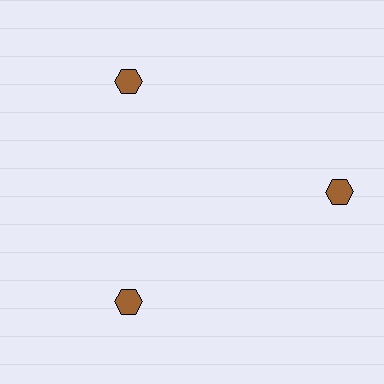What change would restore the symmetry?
The symmetry would be restored by moving it inward, back onto the ring so that all 3 hexagons sit at equal angles and equal distance from the center.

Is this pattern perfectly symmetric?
No. The 3 brown hexagons are arranged in a ring, but one element near the 3 o'clock position is pushed outward from the center, breaking the 3-fold rotational symmetry.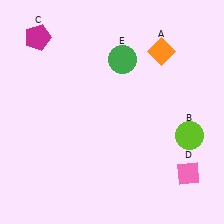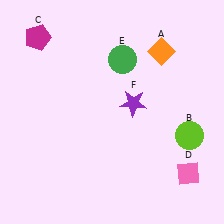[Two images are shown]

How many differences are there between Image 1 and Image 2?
There is 1 difference between the two images.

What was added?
A purple star (F) was added in Image 2.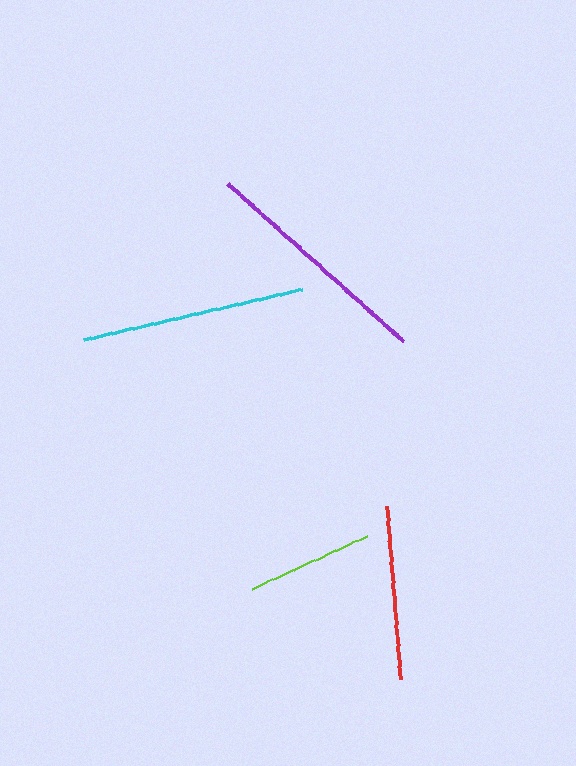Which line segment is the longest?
The purple line is the longest at approximately 236 pixels.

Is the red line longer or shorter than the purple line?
The purple line is longer than the red line.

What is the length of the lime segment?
The lime segment is approximately 127 pixels long.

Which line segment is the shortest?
The lime line is the shortest at approximately 127 pixels.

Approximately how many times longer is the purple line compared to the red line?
The purple line is approximately 1.4 times the length of the red line.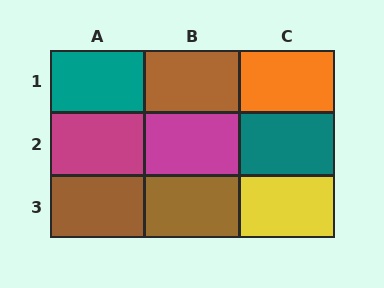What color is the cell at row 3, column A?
Brown.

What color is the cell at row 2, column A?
Magenta.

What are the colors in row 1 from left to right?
Teal, brown, orange.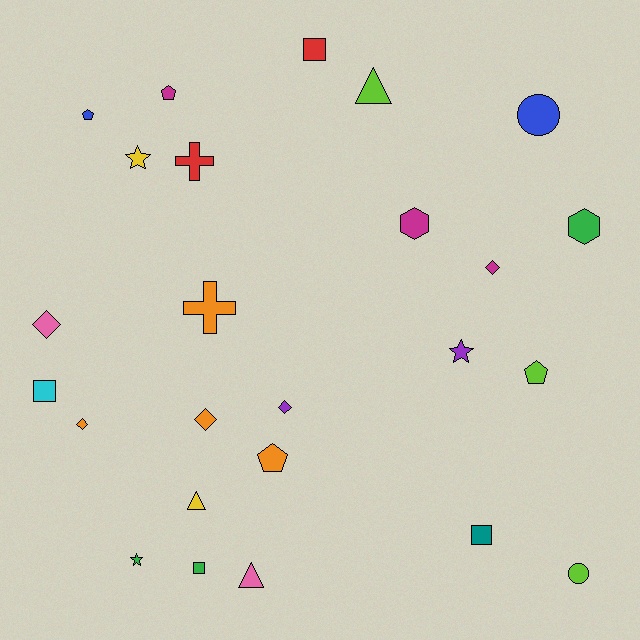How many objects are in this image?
There are 25 objects.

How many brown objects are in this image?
There are no brown objects.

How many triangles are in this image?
There are 3 triangles.